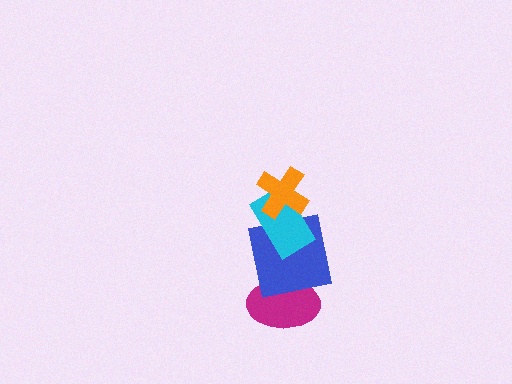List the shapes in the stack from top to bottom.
From top to bottom: the orange cross, the cyan rectangle, the blue square, the magenta ellipse.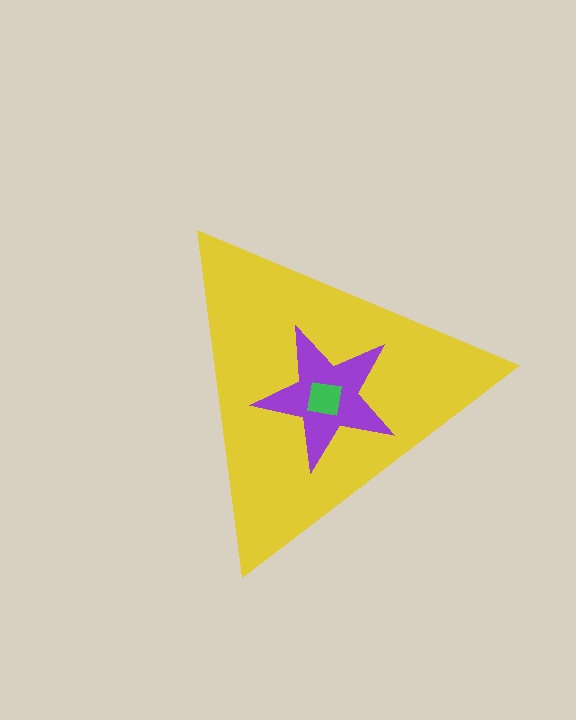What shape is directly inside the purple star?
The green square.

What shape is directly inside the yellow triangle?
The purple star.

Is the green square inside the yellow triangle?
Yes.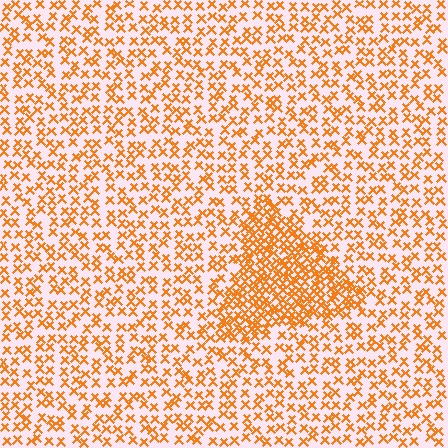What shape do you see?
I see a triangle.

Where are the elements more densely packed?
The elements are more densely packed inside the triangle boundary.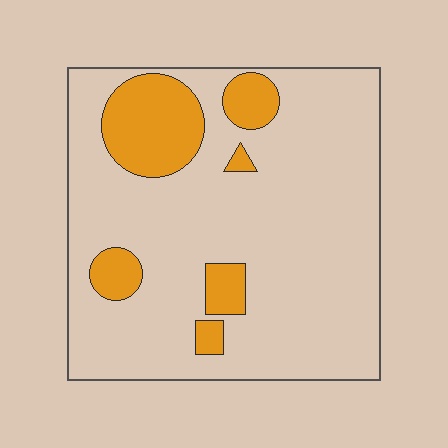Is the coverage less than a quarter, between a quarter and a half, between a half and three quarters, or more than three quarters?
Less than a quarter.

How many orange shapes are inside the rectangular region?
6.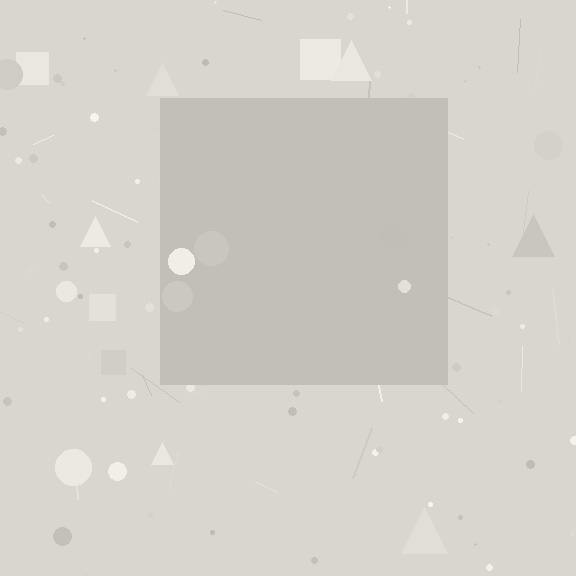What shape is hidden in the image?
A square is hidden in the image.